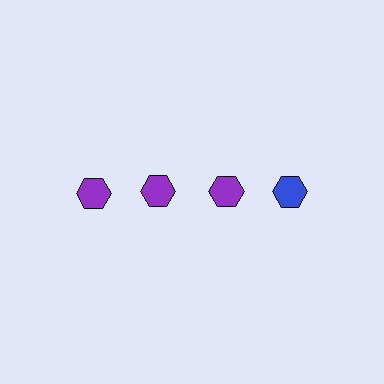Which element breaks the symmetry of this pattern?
The blue hexagon in the top row, second from right column breaks the symmetry. All other shapes are purple hexagons.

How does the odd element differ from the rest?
It has a different color: blue instead of purple.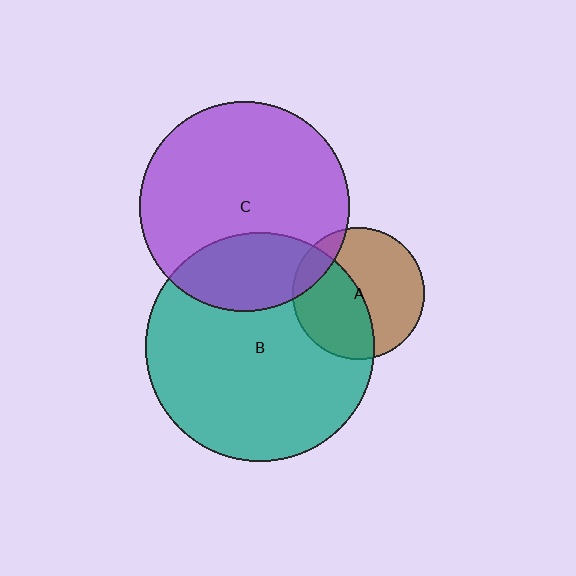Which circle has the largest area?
Circle B (teal).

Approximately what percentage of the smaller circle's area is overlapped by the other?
Approximately 10%.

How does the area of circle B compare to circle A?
Approximately 3.0 times.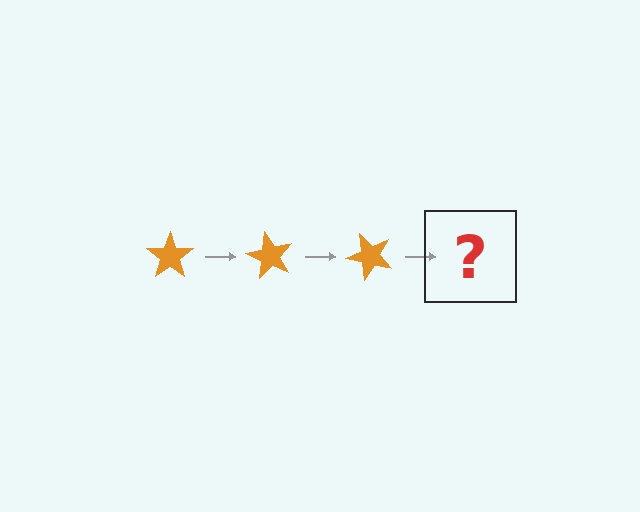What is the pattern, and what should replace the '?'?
The pattern is that the star rotates 60 degrees each step. The '?' should be an orange star rotated 180 degrees.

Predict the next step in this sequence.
The next step is an orange star rotated 180 degrees.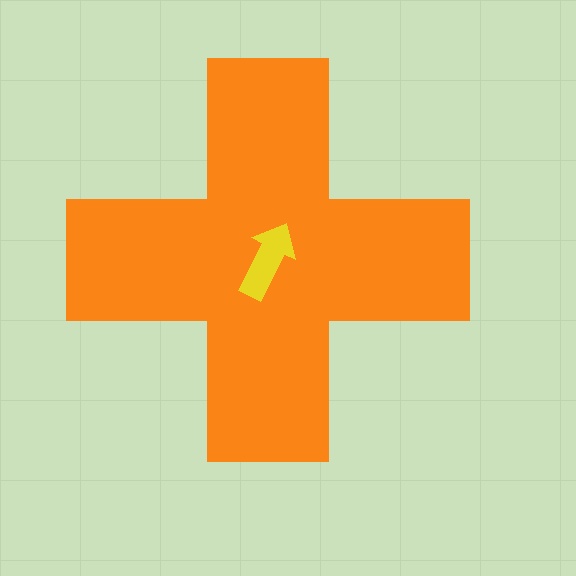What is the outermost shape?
The orange cross.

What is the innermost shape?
The yellow arrow.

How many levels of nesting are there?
2.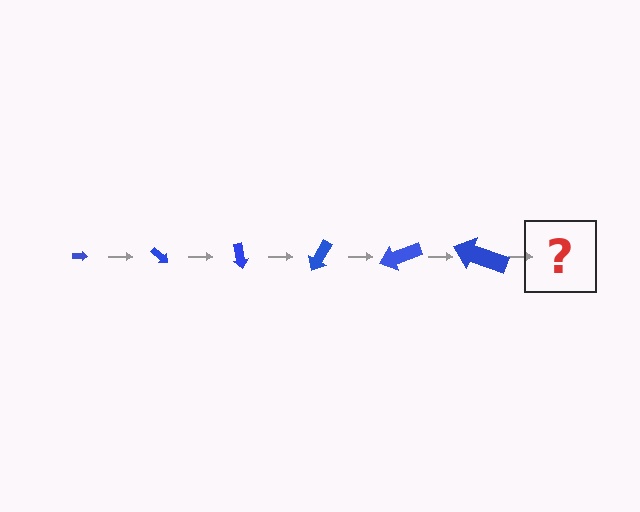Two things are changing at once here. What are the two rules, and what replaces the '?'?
The two rules are that the arrow grows larger each step and it rotates 40 degrees each step. The '?' should be an arrow, larger than the previous one and rotated 240 degrees from the start.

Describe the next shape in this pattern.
It should be an arrow, larger than the previous one and rotated 240 degrees from the start.